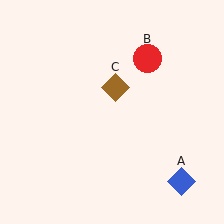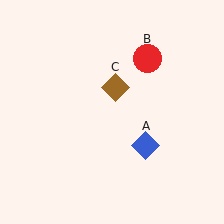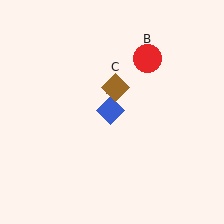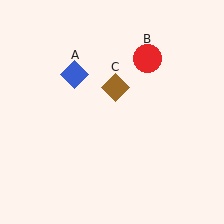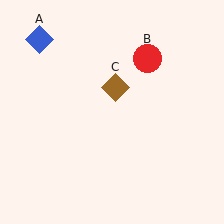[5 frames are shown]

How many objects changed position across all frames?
1 object changed position: blue diamond (object A).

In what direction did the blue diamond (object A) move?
The blue diamond (object A) moved up and to the left.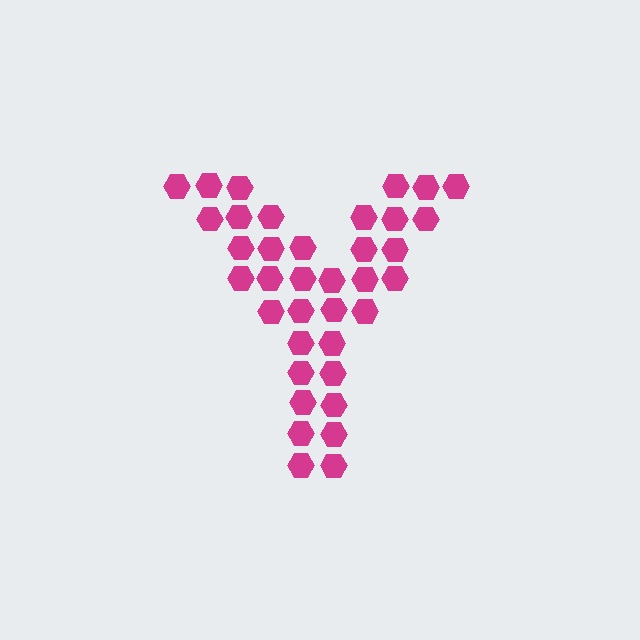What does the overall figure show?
The overall figure shows the letter Y.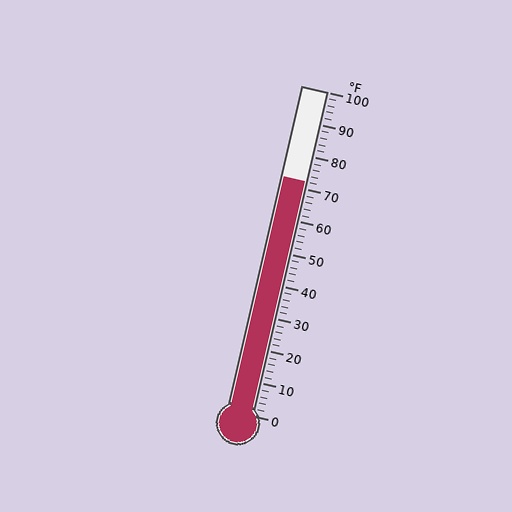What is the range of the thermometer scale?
The thermometer scale ranges from 0°F to 100°F.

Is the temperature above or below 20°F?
The temperature is above 20°F.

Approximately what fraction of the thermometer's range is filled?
The thermometer is filled to approximately 70% of its range.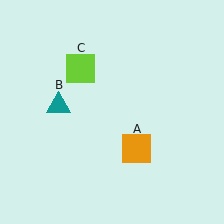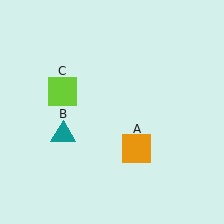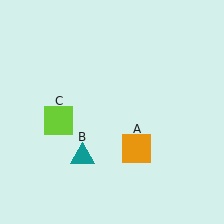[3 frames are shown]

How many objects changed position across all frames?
2 objects changed position: teal triangle (object B), lime square (object C).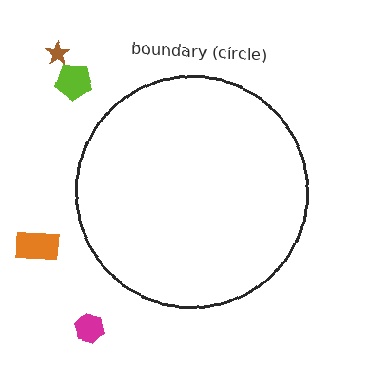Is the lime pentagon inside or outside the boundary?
Outside.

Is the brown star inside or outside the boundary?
Outside.